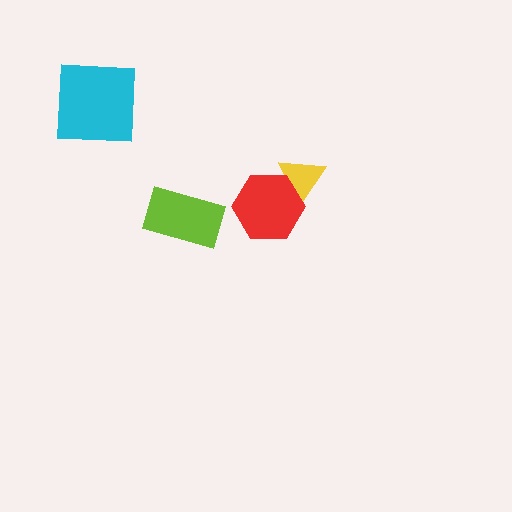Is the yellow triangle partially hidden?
Yes, it is partially covered by another shape.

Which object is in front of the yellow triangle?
The red hexagon is in front of the yellow triangle.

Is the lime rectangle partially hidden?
No, no other shape covers it.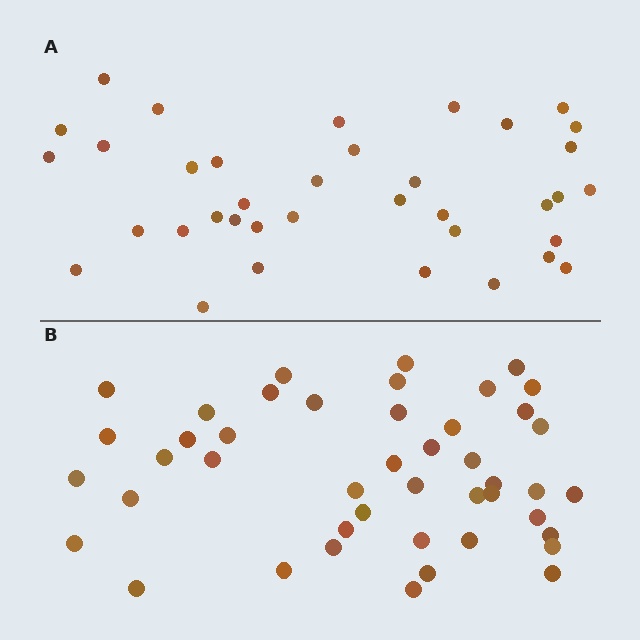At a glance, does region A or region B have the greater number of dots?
Region B (the bottom region) has more dots.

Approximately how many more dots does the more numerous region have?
Region B has roughly 8 or so more dots than region A.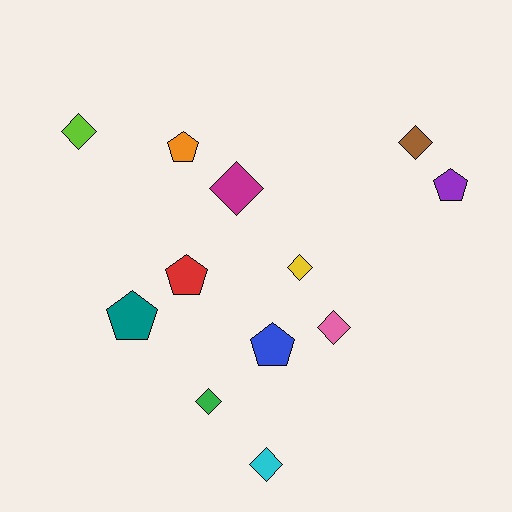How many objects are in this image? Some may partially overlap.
There are 12 objects.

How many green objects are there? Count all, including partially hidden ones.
There is 1 green object.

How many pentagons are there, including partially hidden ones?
There are 5 pentagons.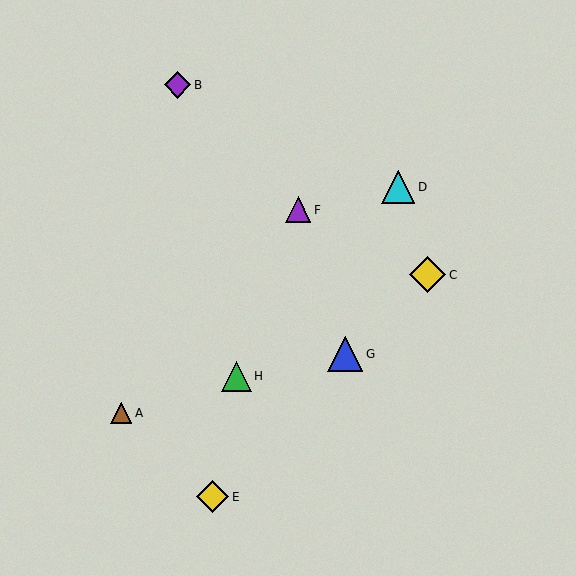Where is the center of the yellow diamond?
The center of the yellow diamond is at (428, 275).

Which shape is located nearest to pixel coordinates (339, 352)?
The blue triangle (labeled G) at (345, 354) is nearest to that location.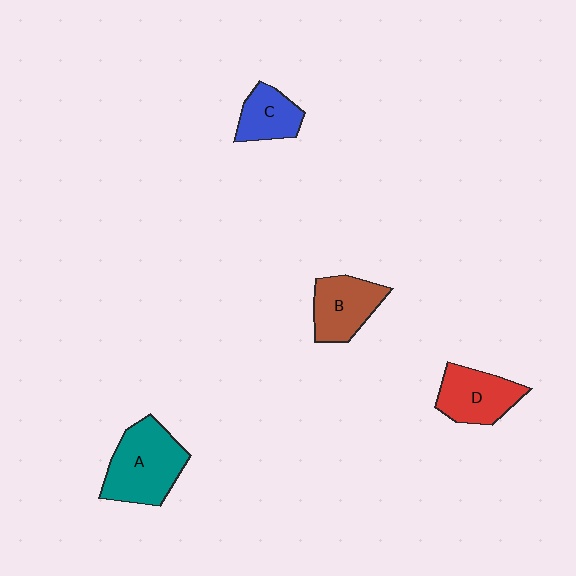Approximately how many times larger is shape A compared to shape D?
Approximately 1.4 times.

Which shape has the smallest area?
Shape C (blue).